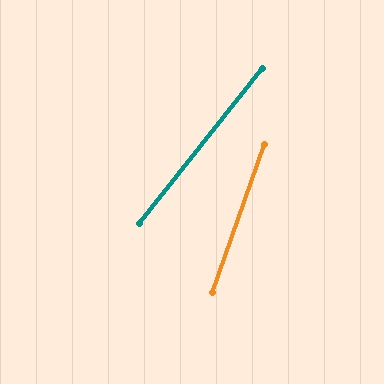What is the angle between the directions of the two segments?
Approximately 19 degrees.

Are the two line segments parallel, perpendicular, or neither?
Neither parallel nor perpendicular — they differ by about 19°.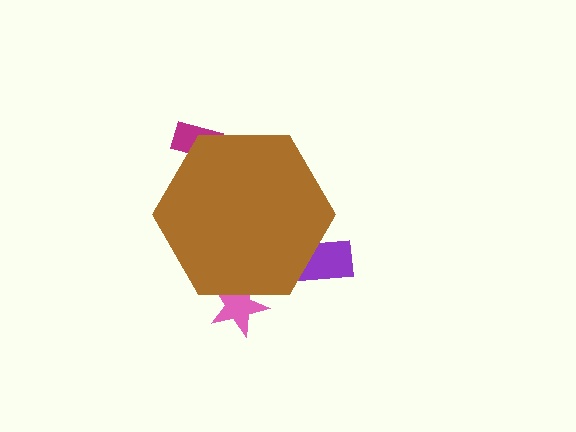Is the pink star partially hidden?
Yes, the pink star is partially hidden behind the brown hexagon.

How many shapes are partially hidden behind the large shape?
3 shapes are partially hidden.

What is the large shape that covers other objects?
A brown hexagon.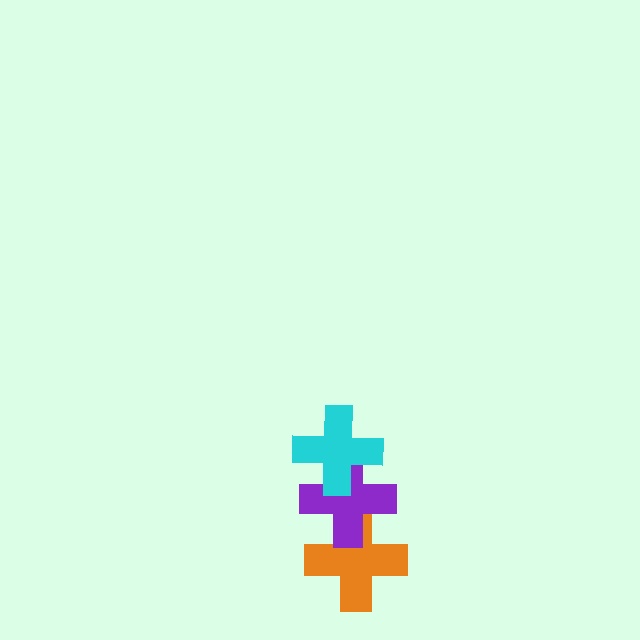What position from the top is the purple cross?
The purple cross is 2nd from the top.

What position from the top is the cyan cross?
The cyan cross is 1st from the top.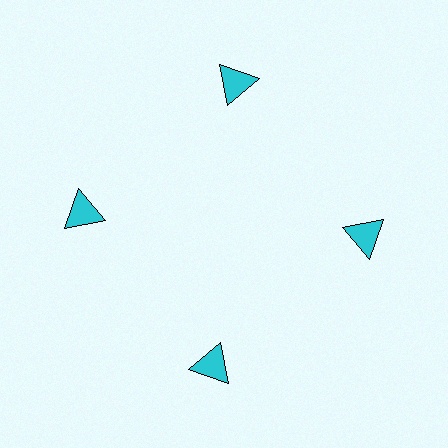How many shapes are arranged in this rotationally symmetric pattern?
There are 4 shapes, arranged in 4 groups of 1.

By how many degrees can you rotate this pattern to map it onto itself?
The pattern maps onto itself every 90 degrees of rotation.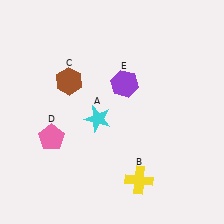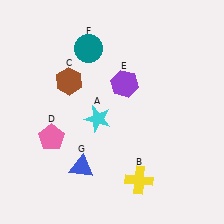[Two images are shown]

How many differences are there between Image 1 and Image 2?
There are 2 differences between the two images.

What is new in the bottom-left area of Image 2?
A blue triangle (G) was added in the bottom-left area of Image 2.